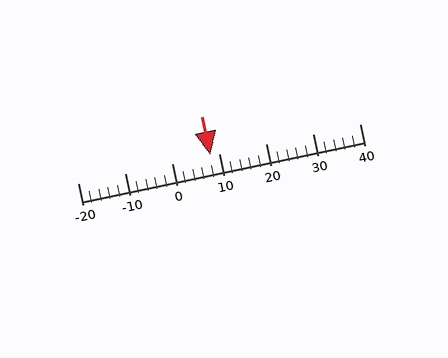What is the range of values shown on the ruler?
The ruler shows values from -20 to 40.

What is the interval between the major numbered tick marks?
The major tick marks are spaced 10 units apart.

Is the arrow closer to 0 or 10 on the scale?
The arrow is closer to 10.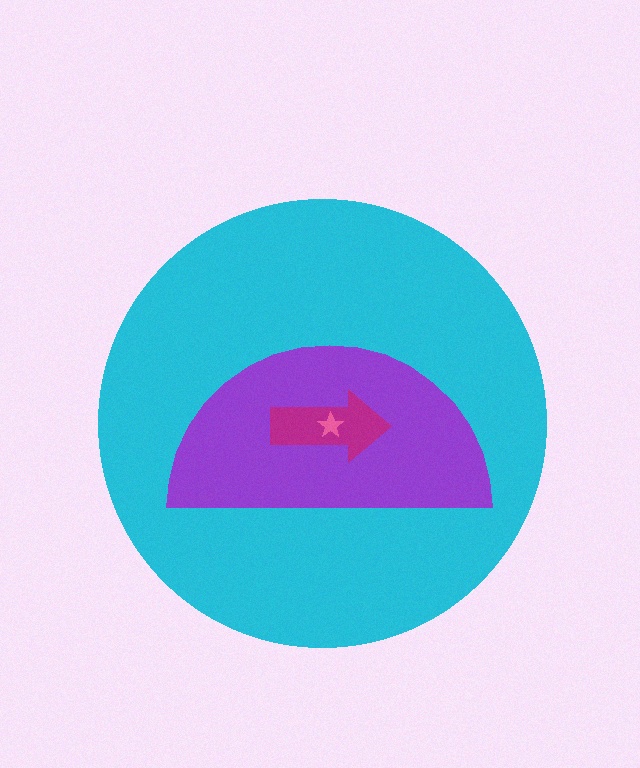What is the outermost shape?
The cyan circle.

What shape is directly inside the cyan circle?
The purple semicircle.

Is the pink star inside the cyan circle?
Yes.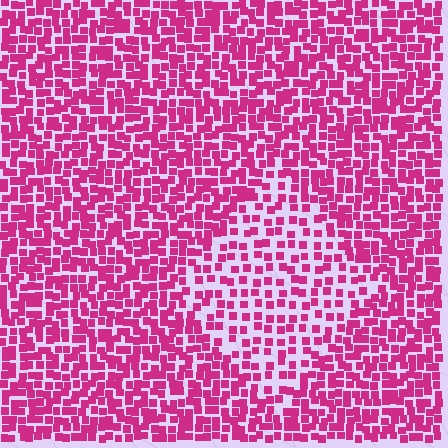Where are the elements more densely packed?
The elements are more densely packed outside the diamond boundary.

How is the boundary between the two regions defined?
The boundary is defined by a change in element density (approximately 1.8x ratio). All elements are the same color, size, and shape.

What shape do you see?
I see a diamond.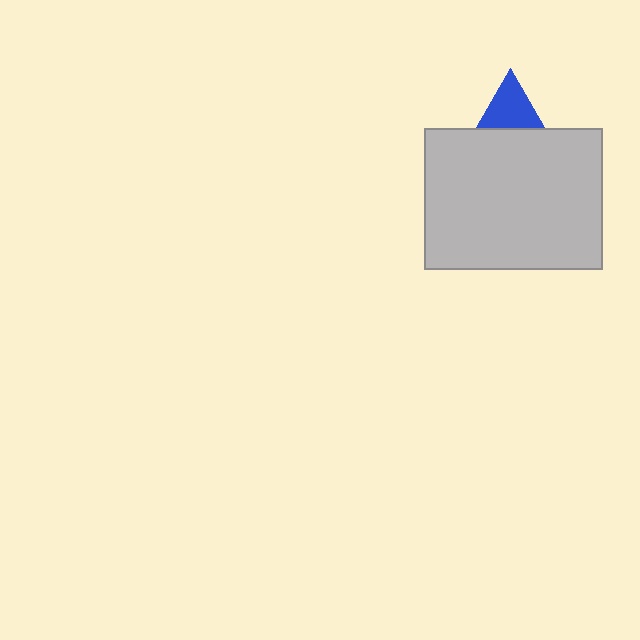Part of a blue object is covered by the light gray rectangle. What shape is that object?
It is a triangle.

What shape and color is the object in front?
The object in front is a light gray rectangle.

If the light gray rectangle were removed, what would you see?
You would see the complete blue triangle.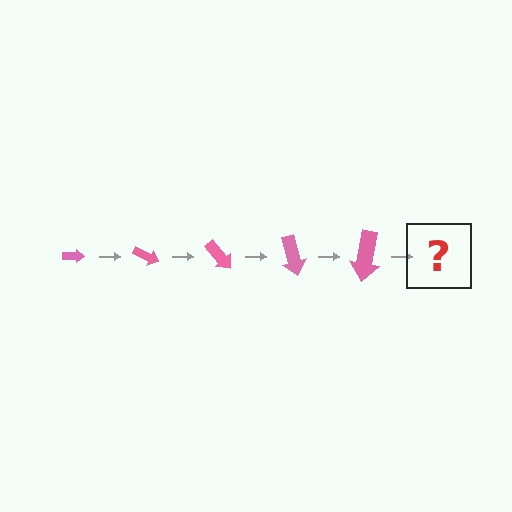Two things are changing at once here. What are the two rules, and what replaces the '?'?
The two rules are that the arrow grows larger each step and it rotates 25 degrees each step. The '?' should be an arrow, larger than the previous one and rotated 125 degrees from the start.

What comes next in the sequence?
The next element should be an arrow, larger than the previous one and rotated 125 degrees from the start.